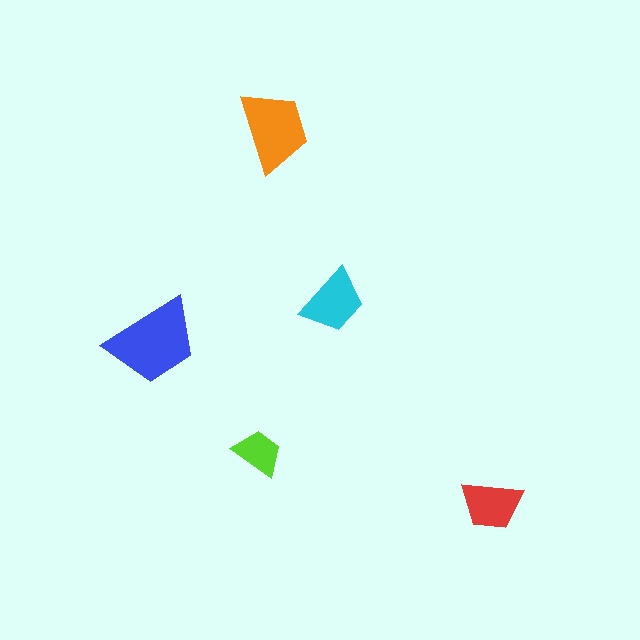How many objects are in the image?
There are 5 objects in the image.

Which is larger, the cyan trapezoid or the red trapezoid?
The cyan one.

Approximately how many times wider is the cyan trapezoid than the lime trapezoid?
About 1.5 times wider.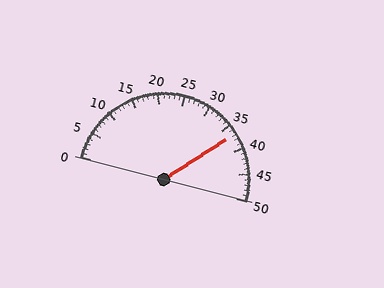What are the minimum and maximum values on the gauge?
The gauge ranges from 0 to 50.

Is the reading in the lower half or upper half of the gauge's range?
The reading is in the upper half of the range (0 to 50).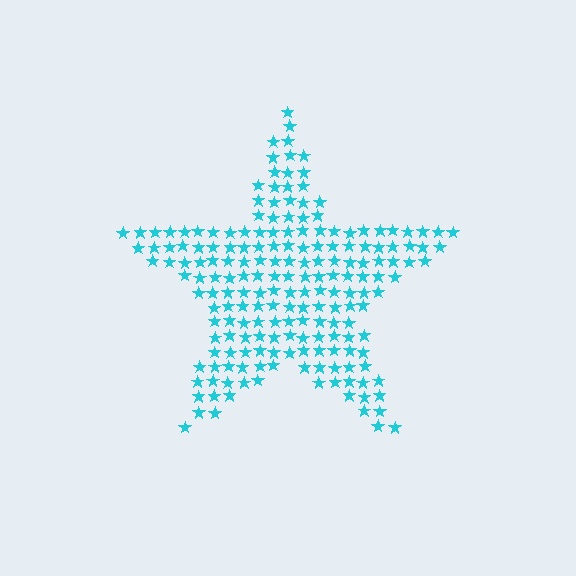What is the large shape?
The large shape is a star.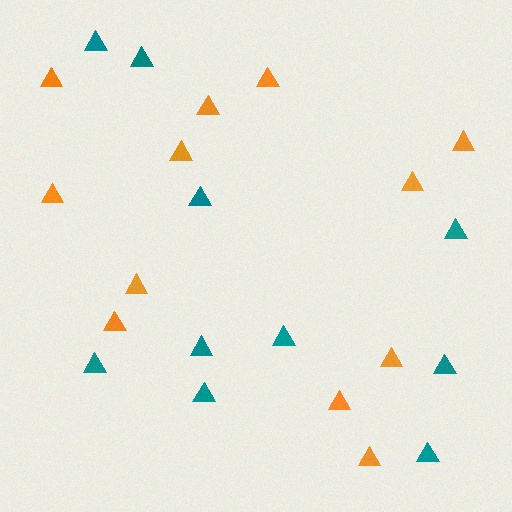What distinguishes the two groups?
There are 2 groups: one group of orange triangles (12) and one group of teal triangles (10).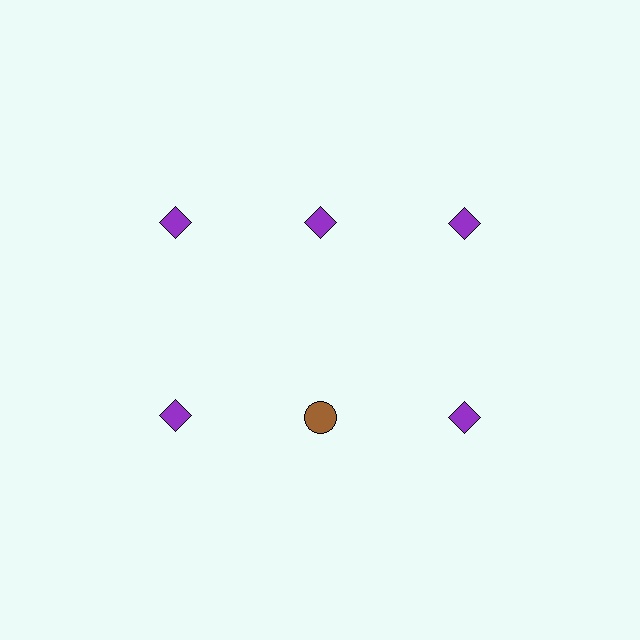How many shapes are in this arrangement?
There are 6 shapes arranged in a grid pattern.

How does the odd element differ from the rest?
It differs in both color (brown instead of purple) and shape (circle instead of diamond).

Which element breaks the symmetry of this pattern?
The brown circle in the second row, second from left column breaks the symmetry. All other shapes are purple diamonds.